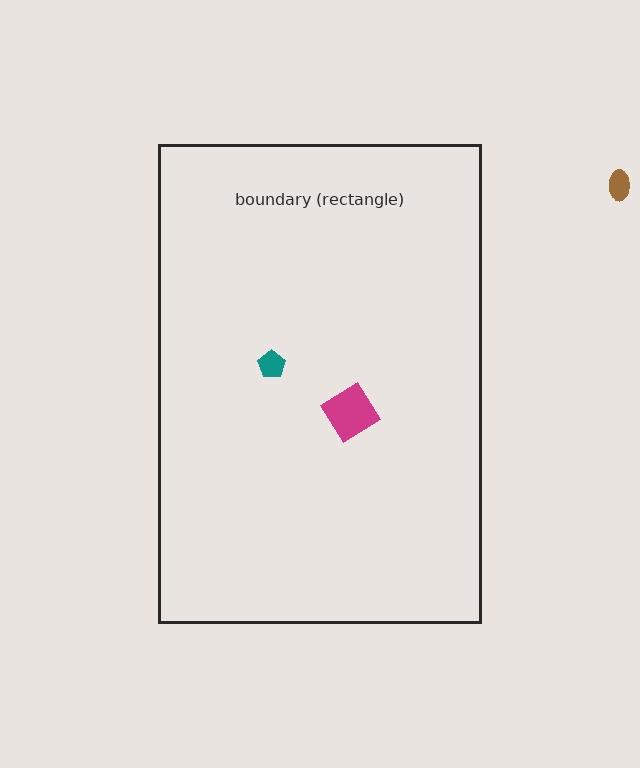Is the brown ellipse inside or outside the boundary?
Outside.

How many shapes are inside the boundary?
2 inside, 1 outside.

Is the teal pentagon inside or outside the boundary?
Inside.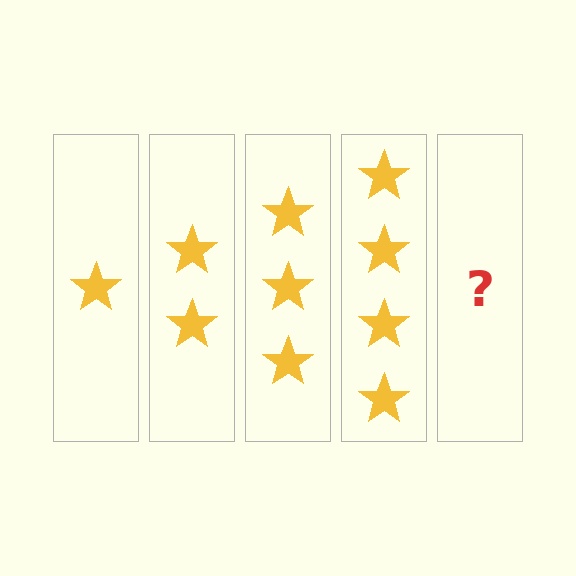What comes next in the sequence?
The next element should be 5 stars.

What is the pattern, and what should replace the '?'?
The pattern is that each step adds one more star. The '?' should be 5 stars.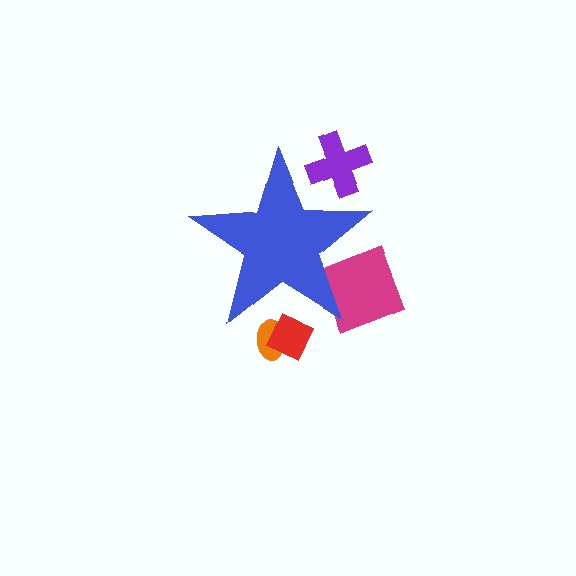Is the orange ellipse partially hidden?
Yes, the orange ellipse is partially hidden behind the blue star.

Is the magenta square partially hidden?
Yes, the magenta square is partially hidden behind the blue star.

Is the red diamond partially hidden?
Yes, the red diamond is partially hidden behind the blue star.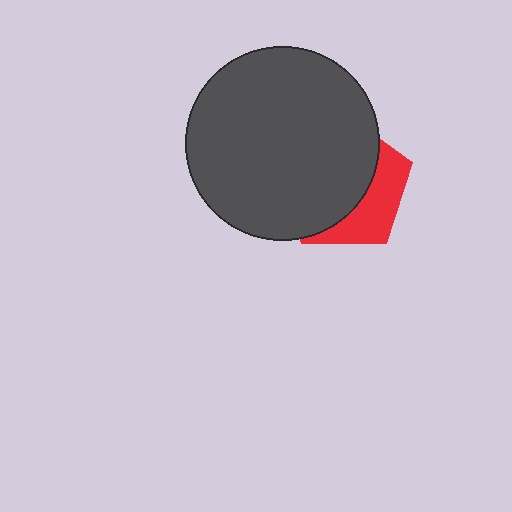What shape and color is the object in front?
The object in front is a dark gray circle.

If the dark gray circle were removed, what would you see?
You would see the complete red pentagon.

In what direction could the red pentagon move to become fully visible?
The red pentagon could move right. That would shift it out from behind the dark gray circle entirely.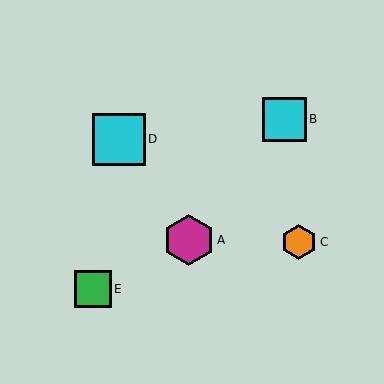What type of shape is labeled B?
Shape B is a cyan square.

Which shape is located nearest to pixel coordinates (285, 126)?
The cyan square (labeled B) at (284, 119) is nearest to that location.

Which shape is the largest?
The cyan square (labeled D) is the largest.